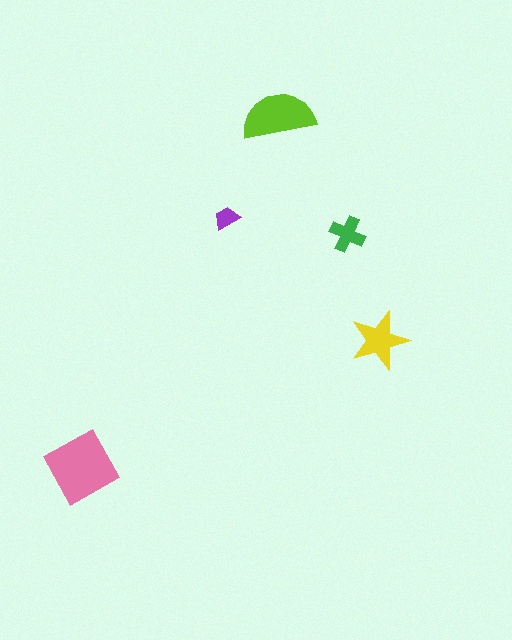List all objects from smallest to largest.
The purple trapezoid, the green cross, the yellow star, the lime semicircle, the pink diamond.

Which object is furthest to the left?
The pink diamond is leftmost.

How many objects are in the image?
There are 5 objects in the image.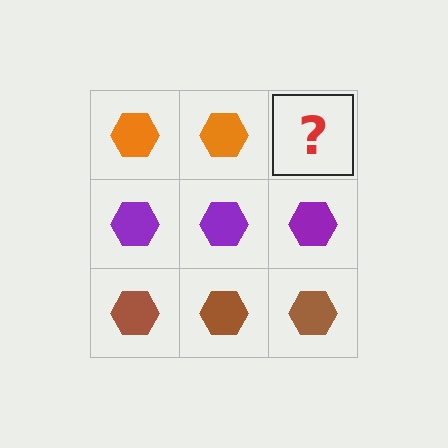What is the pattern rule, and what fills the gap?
The rule is that each row has a consistent color. The gap should be filled with an orange hexagon.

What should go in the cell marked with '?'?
The missing cell should contain an orange hexagon.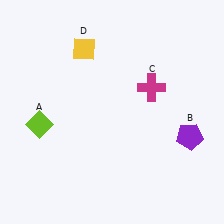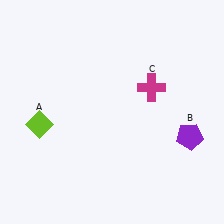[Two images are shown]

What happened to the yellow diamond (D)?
The yellow diamond (D) was removed in Image 2. It was in the top-left area of Image 1.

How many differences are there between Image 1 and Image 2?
There is 1 difference between the two images.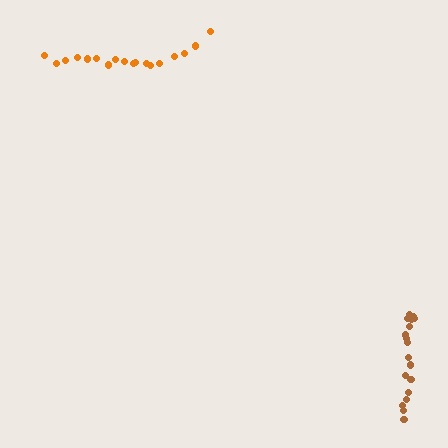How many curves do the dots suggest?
There are 2 distinct paths.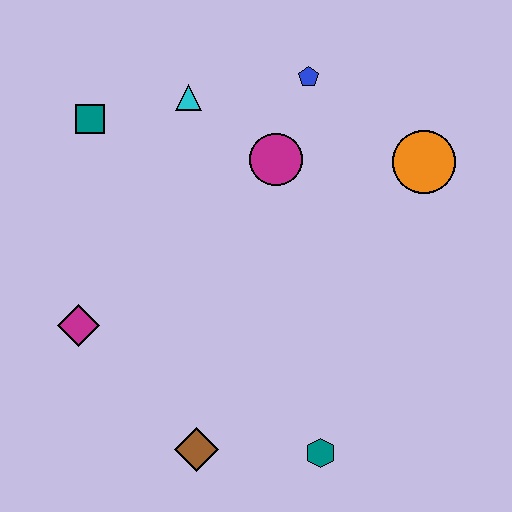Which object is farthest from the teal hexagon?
The teal square is farthest from the teal hexagon.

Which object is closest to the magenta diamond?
The brown diamond is closest to the magenta diamond.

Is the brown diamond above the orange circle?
No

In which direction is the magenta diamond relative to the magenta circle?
The magenta diamond is to the left of the magenta circle.